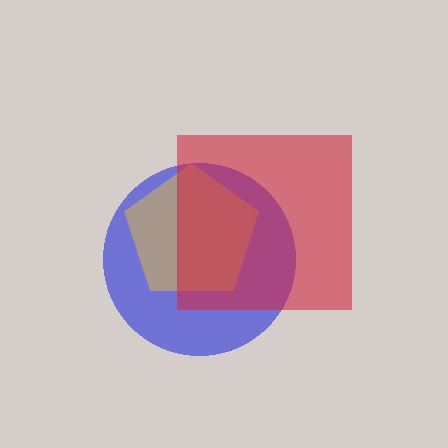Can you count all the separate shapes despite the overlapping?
Yes, there are 3 separate shapes.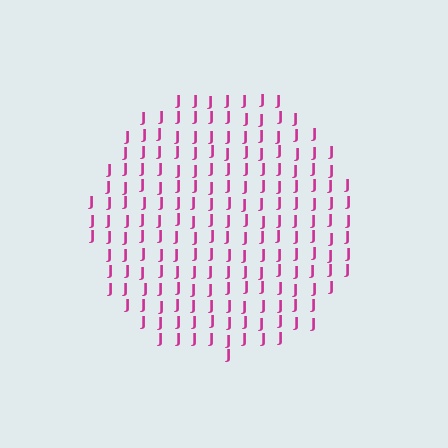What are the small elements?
The small elements are letter J's.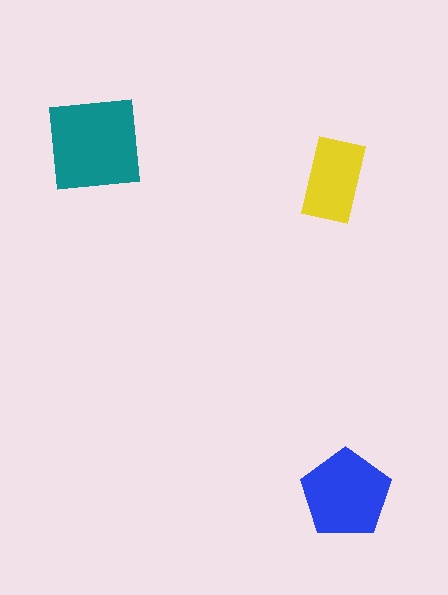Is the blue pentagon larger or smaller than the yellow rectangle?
Larger.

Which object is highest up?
The teal square is topmost.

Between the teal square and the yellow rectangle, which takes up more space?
The teal square.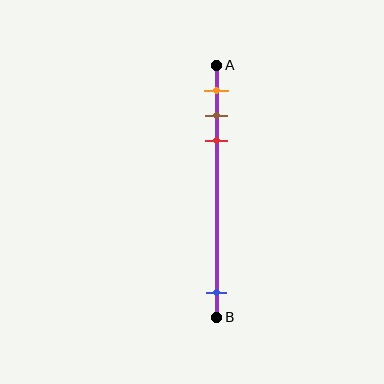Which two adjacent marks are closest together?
The brown and red marks are the closest adjacent pair.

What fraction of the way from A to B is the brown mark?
The brown mark is approximately 20% (0.2) of the way from A to B.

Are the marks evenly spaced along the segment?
No, the marks are not evenly spaced.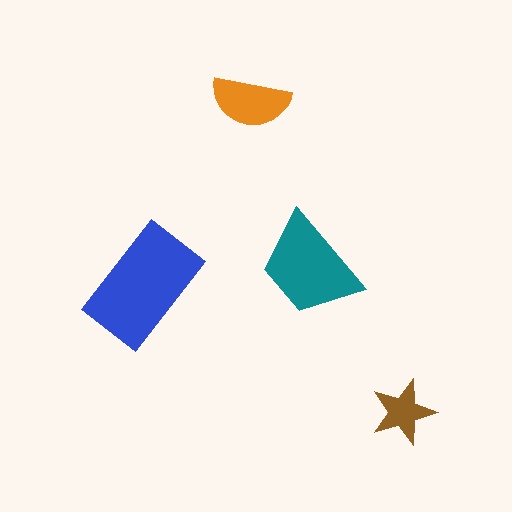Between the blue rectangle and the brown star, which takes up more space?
The blue rectangle.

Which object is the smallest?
The brown star.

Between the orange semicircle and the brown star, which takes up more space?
The orange semicircle.